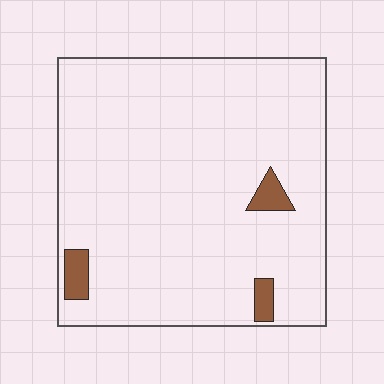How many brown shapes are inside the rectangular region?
3.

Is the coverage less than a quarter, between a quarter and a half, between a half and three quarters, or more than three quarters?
Less than a quarter.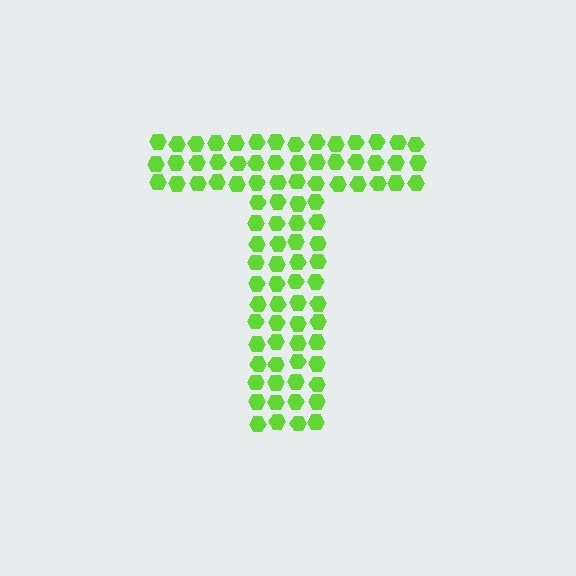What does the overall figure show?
The overall figure shows the letter T.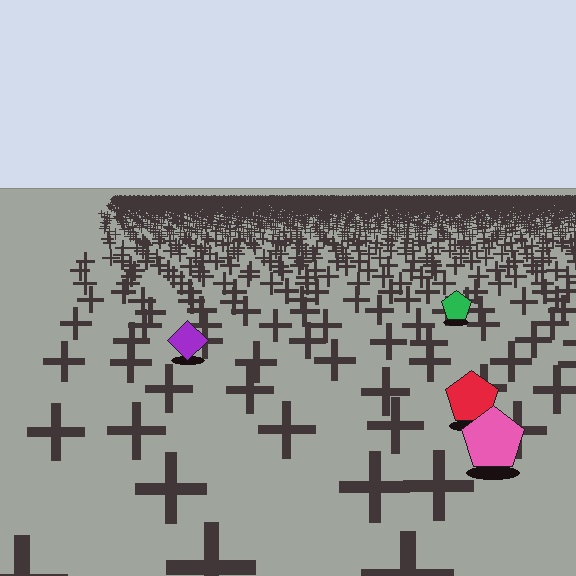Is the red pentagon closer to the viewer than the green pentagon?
Yes. The red pentagon is closer — you can tell from the texture gradient: the ground texture is coarser near it.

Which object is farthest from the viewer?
The green pentagon is farthest from the viewer. It appears smaller and the ground texture around it is denser.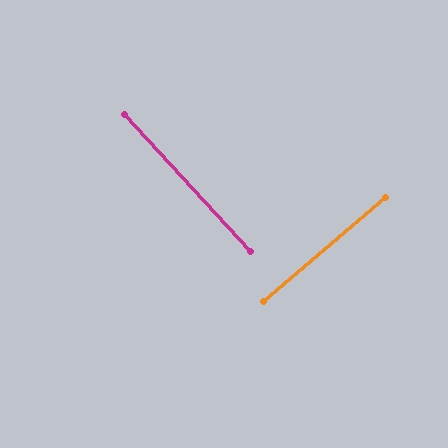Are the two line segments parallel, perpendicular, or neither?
Perpendicular — they meet at approximately 88°.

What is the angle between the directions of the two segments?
Approximately 88 degrees.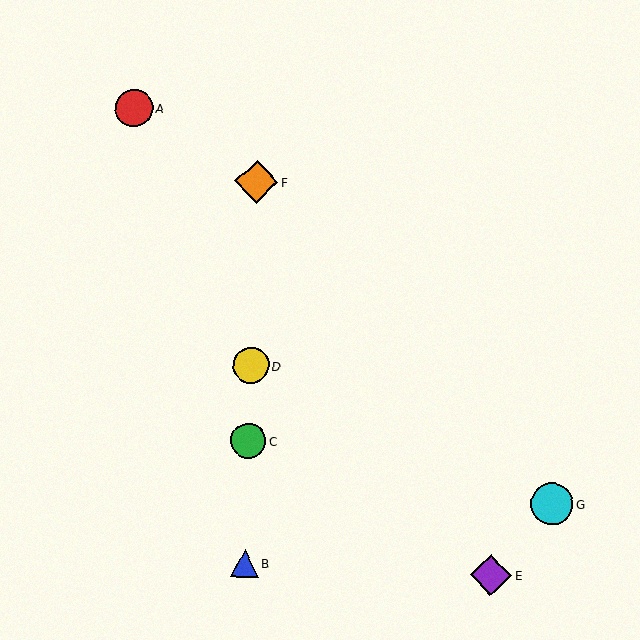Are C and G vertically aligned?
No, C is at x≈249 and G is at x≈552.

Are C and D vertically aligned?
Yes, both are at x≈249.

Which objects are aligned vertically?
Objects B, C, D, F are aligned vertically.